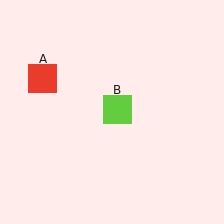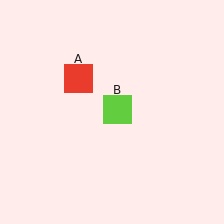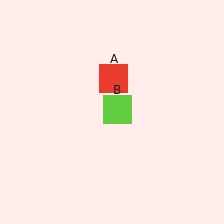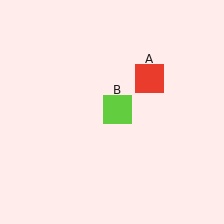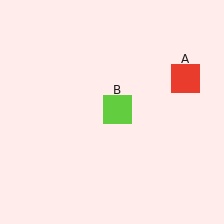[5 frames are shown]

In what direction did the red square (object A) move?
The red square (object A) moved right.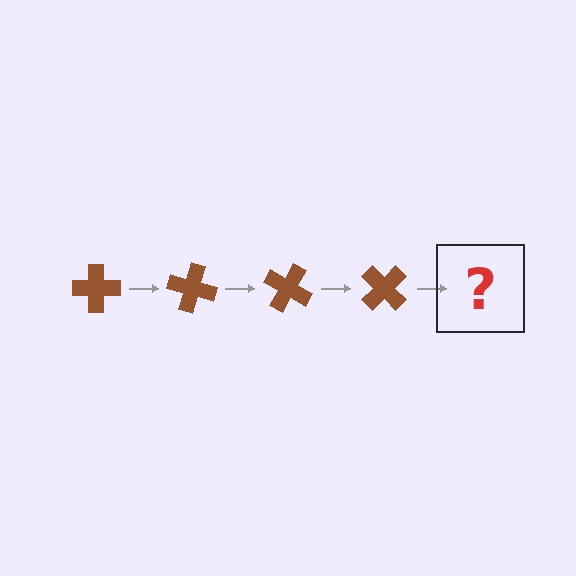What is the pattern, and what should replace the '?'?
The pattern is that the cross rotates 15 degrees each step. The '?' should be a brown cross rotated 60 degrees.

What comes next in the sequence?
The next element should be a brown cross rotated 60 degrees.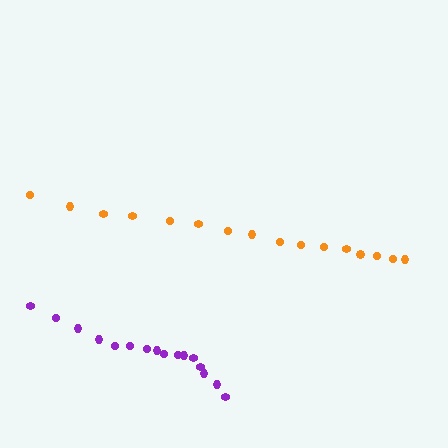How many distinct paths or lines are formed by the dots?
There are 2 distinct paths.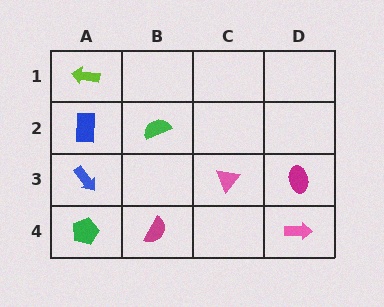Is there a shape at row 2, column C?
No, that cell is empty.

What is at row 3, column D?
A magenta ellipse.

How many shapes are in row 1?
1 shape.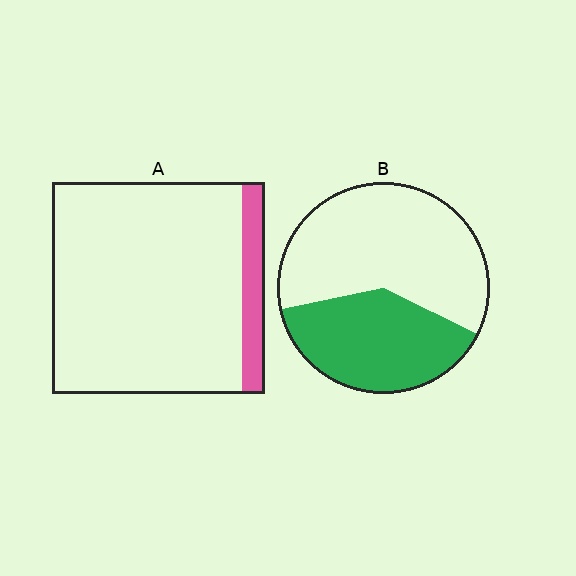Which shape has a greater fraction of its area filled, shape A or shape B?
Shape B.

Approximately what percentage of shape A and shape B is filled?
A is approximately 10% and B is approximately 40%.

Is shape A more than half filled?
No.